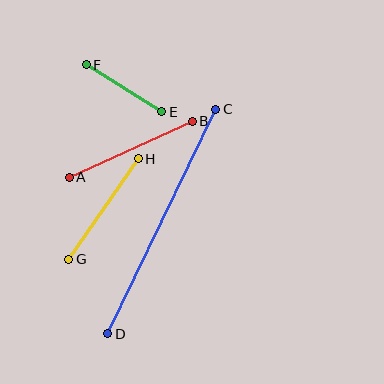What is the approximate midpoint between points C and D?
The midpoint is at approximately (162, 222) pixels.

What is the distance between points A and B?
The distance is approximately 135 pixels.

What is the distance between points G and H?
The distance is approximately 122 pixels.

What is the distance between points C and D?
The distance is approximately 249 pixels.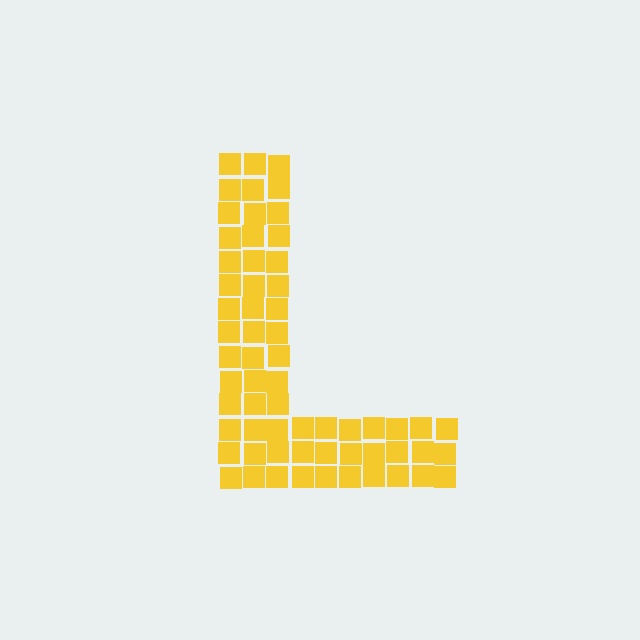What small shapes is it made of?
It is made of small squares.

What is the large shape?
The large shape is the letter L.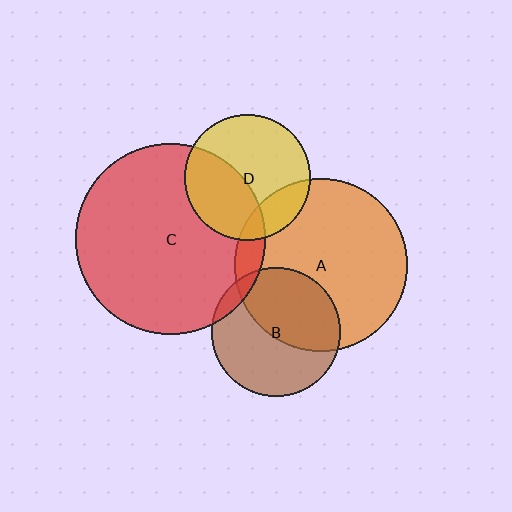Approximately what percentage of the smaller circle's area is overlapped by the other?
Approximately 5%.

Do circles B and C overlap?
Yes.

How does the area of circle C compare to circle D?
Approximately 2.3 times.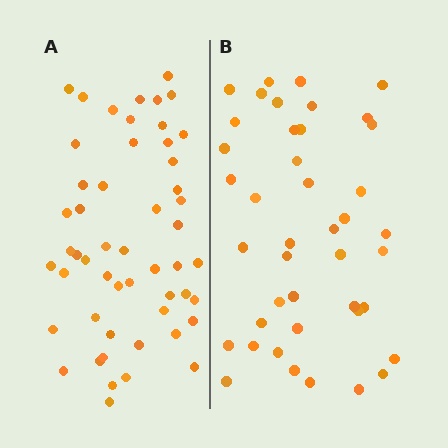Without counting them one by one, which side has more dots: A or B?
Region A (the left region) has more dots.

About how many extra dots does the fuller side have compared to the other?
Region A has roughly 10 or so more dots than region B.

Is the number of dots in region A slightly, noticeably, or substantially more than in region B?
Region A has only slightly more — the two regions are fairly close. The ratio is roughly 1.2 to 1.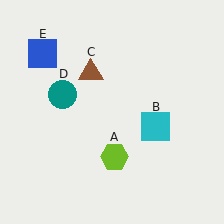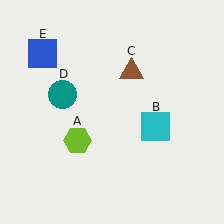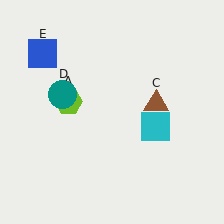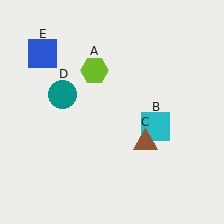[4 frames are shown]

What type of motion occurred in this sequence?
The lime hexagon (object A), brown triangle (object C) rotated clockwise around the center of the scene.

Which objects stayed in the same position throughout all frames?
Cyan square (object B) and teal circle (object D) and blue square (object E) remained stationary.